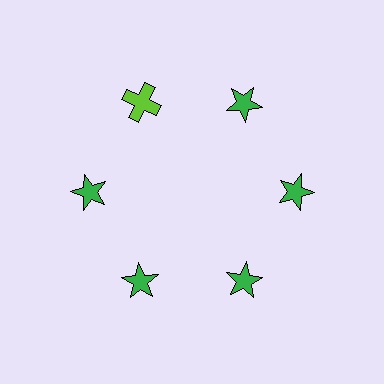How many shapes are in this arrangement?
There are 6 shapes arranged in a ring pattern.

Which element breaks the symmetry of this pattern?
The lime cross at roughly the 11 o'clock position breaks the symmetry. All other shapes are green stars.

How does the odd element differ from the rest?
It differs in both color (lime instead of green) and shape (cross instead of star).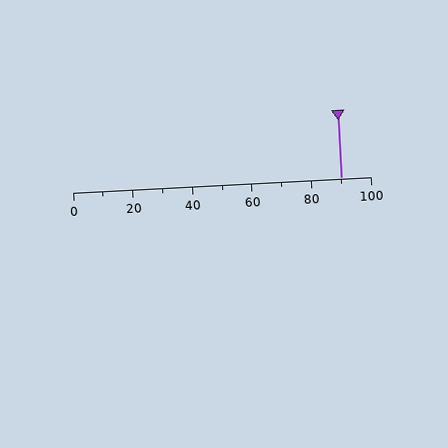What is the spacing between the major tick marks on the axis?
The major ticks are spaced 20 apart.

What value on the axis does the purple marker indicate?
The marker indicates approximately 90.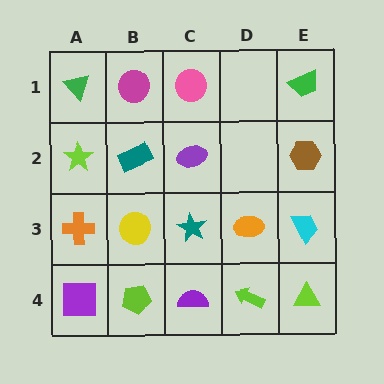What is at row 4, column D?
A lime arrow.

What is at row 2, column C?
A purple ellipse.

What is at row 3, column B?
A yellow circle.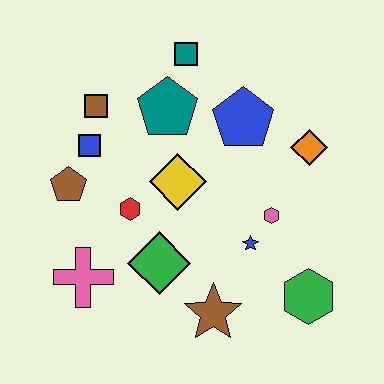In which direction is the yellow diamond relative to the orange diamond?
The yellow diamond is to the left of the orange diamond.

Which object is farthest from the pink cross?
The orange diamond is farthest from the pink cross.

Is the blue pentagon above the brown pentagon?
Yes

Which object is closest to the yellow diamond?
The red hexagon is closest to the yellow diamond.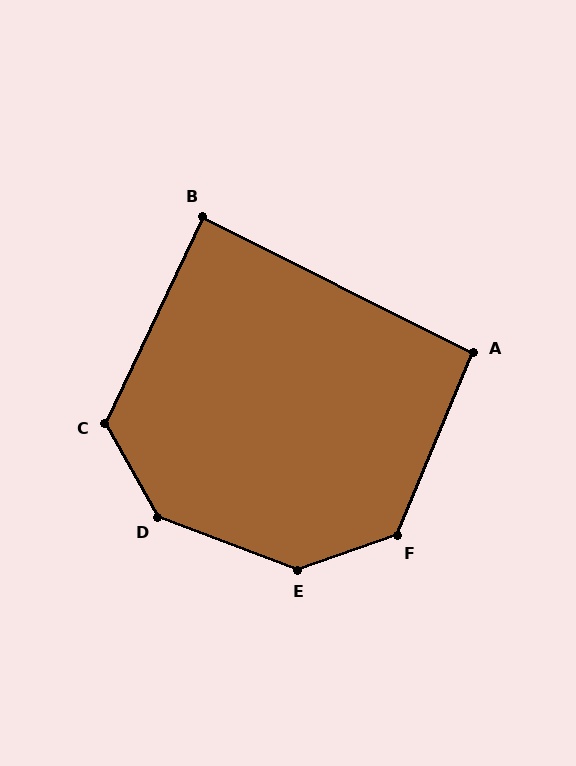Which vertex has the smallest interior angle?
B, at approximately 88 degrees.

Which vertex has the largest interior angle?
E, at approximately 140 degrees.